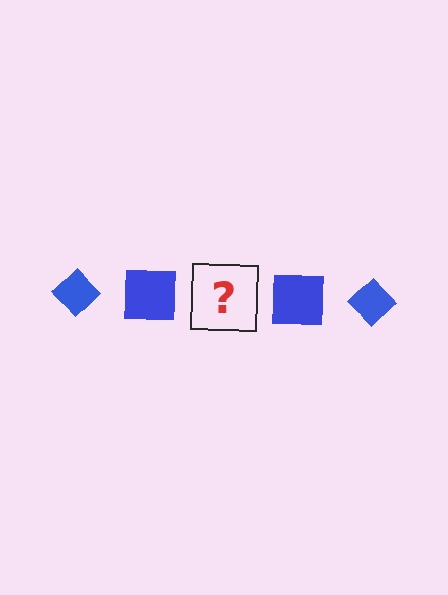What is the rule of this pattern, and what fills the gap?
The rule is that the pattern cycles through diamond, square shapes in blue. The gap should be filled with a blue diamond.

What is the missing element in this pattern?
The missing element is a blue diamond.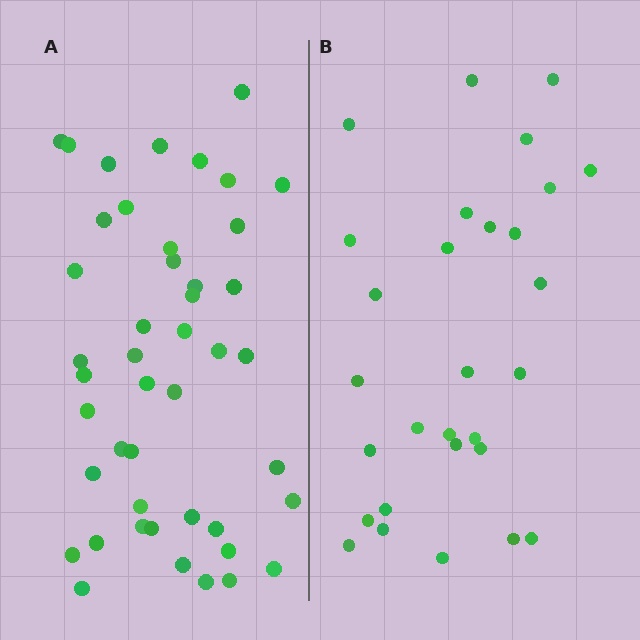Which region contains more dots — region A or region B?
Region A (the left region) has more dots.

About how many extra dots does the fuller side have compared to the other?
Region A has approximately 15 more dots than region B.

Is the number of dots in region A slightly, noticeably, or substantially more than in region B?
Region A has substantially more. The ratio is roughly 1.6 to 1.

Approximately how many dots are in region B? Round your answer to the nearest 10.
About 30 dots. (The exact count is 29, which rounds to 30.)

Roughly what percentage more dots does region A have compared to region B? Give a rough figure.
About 55% more.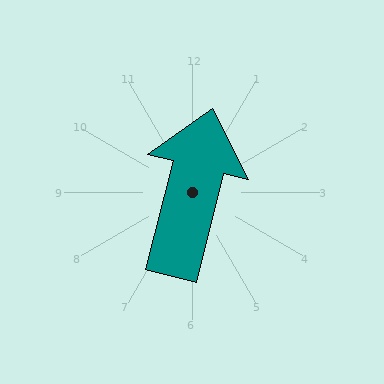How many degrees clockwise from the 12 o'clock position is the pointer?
Approximately 14 degrees.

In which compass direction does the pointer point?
North.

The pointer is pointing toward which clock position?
Roughly 12 o'clock.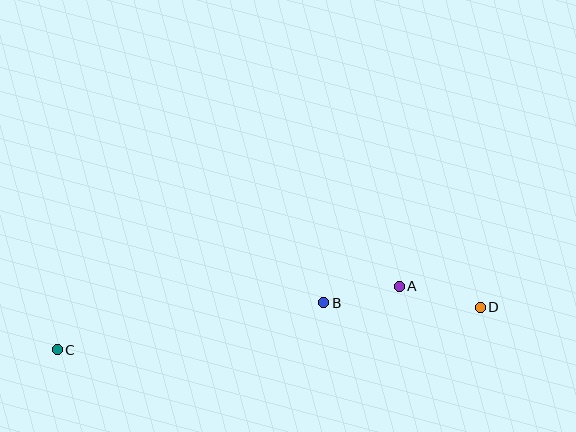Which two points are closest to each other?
Points A and B are closest to each other.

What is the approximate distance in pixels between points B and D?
The distance between B and D is approximately 157 pixels.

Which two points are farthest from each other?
Points C and D are farthest from each other.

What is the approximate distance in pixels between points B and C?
The distance between B and C is approximately 271 pixels.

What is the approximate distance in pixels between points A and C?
The distance between A and C is approximately 348 pixels.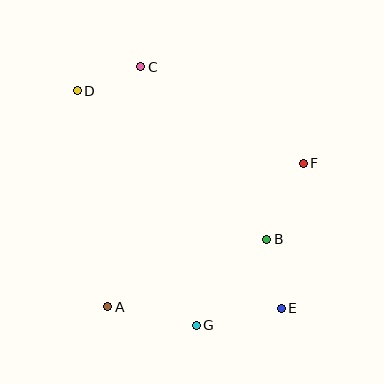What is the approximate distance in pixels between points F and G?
The distance between F and G is approximately 194 pixels.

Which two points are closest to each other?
Points C and D are closest to each other.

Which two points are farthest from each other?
Points D and E are farthest from each other.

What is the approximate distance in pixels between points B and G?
The distance between B and G is approximately 111 pixels.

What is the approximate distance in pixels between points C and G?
The distance between C and G is approximately 264 pixels.